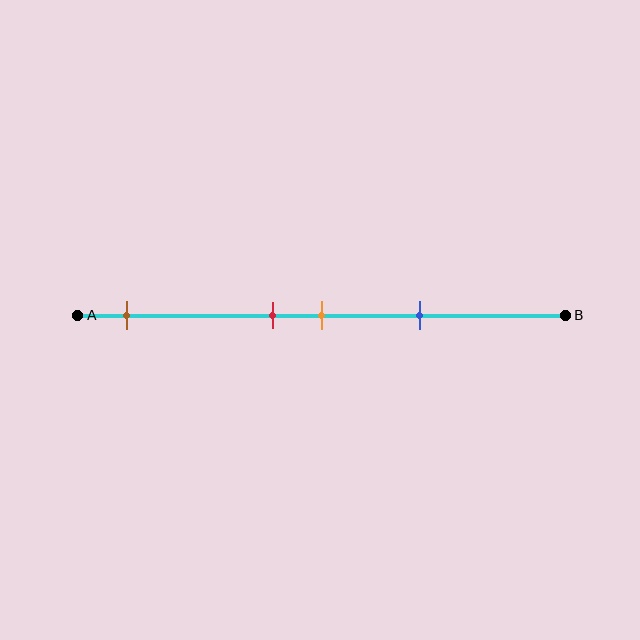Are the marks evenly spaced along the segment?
No, the marks are not evenly spaced.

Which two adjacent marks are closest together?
The red and orange marks are the closest adjacent pair.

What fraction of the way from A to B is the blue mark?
The blue mark is approximately 70% (0.7) of the way from A to B.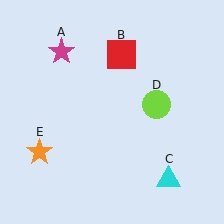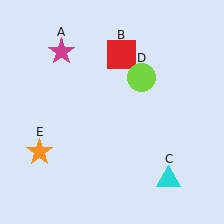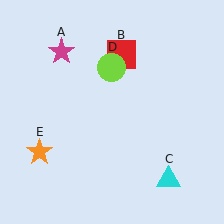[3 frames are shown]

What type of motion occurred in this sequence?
The lime circle (object D) rotated counterclockwise around the center of the scene.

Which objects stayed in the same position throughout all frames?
Magenta star (object A) and red square (object B) and cyan triangle (object C) and orange star (object E) remained stationary.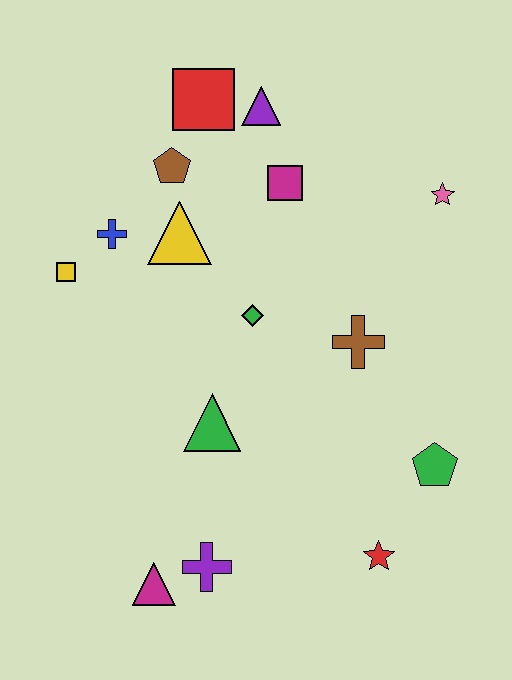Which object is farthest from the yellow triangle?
The red star is farthest from the yellow triangle.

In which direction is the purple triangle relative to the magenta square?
The purple triangle is above the magenta square.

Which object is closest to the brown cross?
The green diamond is closest to the brown cross.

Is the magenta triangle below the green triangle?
Yes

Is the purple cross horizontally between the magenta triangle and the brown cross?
Yes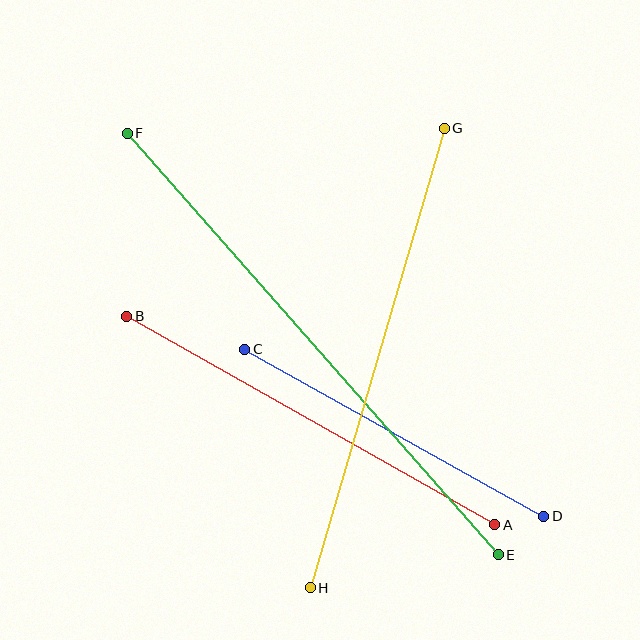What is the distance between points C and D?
The distance is approximately 343 pixels.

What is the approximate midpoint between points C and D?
The midpoint is at approximately (394, 433) pixels.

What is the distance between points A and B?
The distance is approximately 423 pixels.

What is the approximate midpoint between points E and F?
The midpoint is at approximately (313, 344) pixels.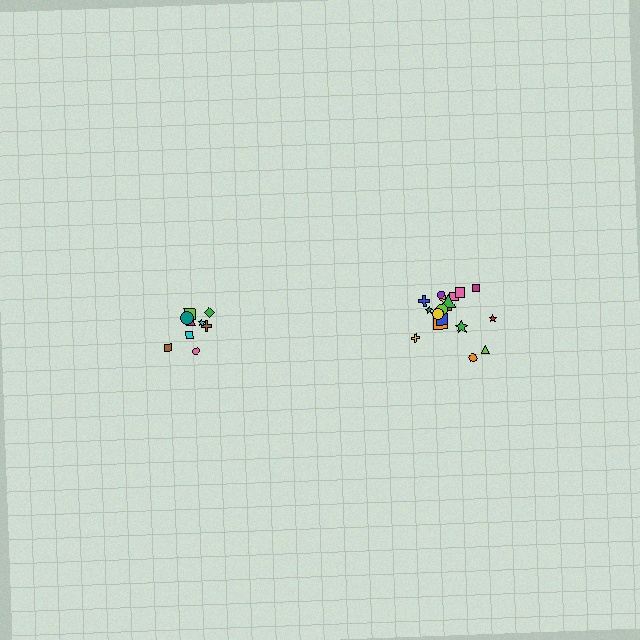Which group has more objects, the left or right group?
The right group.